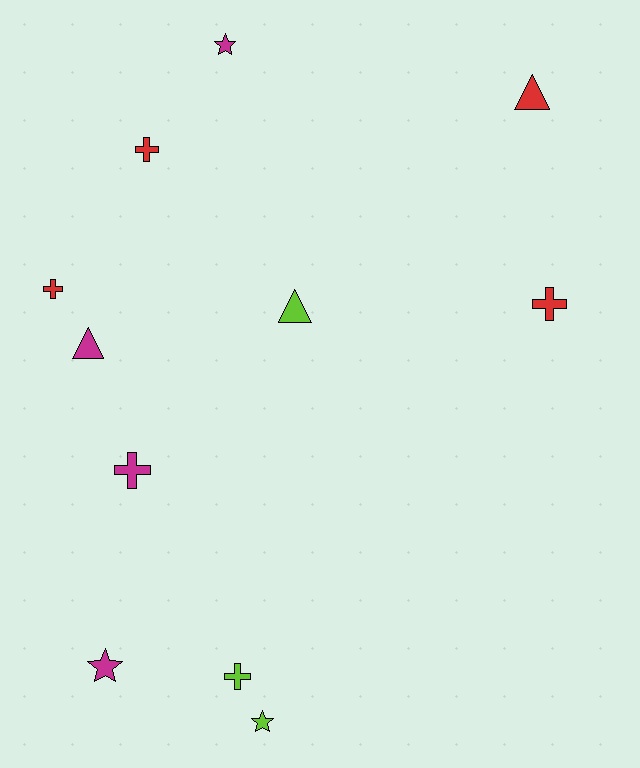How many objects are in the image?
There are 11 objects.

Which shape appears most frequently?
Cross, with 5 objects.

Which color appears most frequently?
Magenta, with 4 objects.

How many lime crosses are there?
There is 1 lime cross.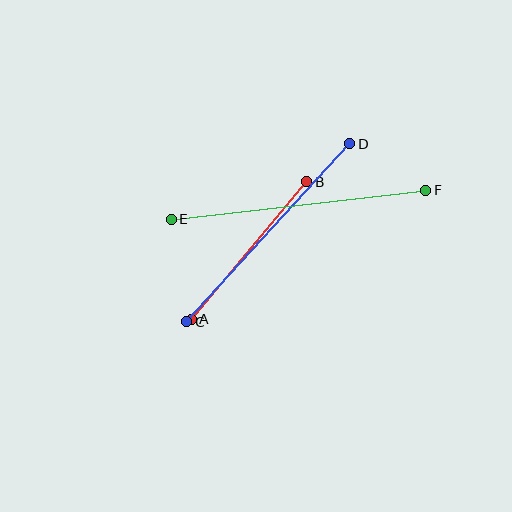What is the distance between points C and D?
The distance is approximately 242 pixels.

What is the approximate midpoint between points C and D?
The midpoint is at approximately (268, 233) pixels.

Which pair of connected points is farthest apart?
Points E and F are farthest apart.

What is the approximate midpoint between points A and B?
The midpoint is at approximately (249, 250) pixels.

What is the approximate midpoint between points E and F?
The midpoint is at approximately (299, 205) pixels.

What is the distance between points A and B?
The distance is approximately 180 pixels.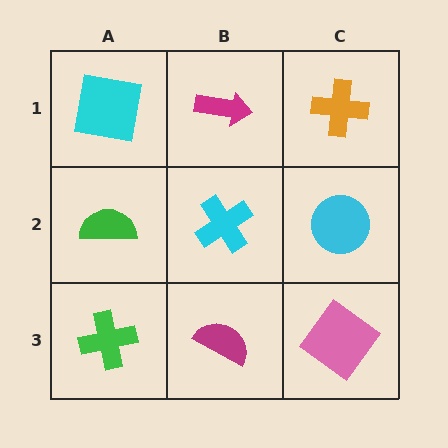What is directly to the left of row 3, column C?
A magenta semicircle.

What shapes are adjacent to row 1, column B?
A cyan cross (row 2, column B), a cyan square (row 1, column A), an orange cross (row 1, column C).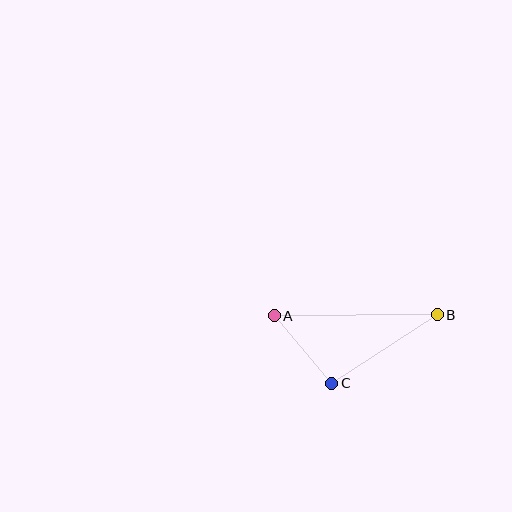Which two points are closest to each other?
Points A and C are closest to each other.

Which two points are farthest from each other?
Points A and B are farthest from each other.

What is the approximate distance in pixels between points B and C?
The distance between B and C is approximately 126 pixels.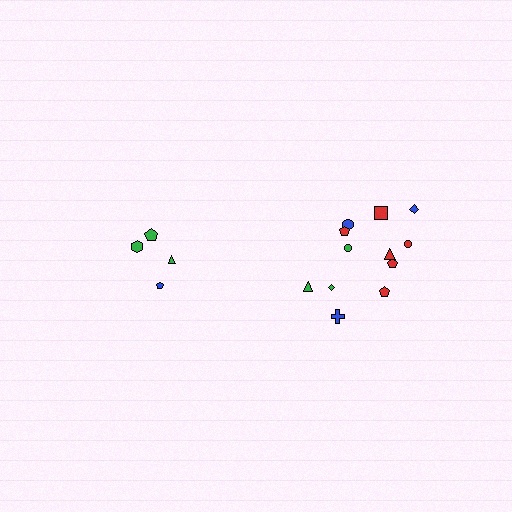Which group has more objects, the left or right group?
The right group.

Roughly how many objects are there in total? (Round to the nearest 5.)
Roughly 15 objects in total.